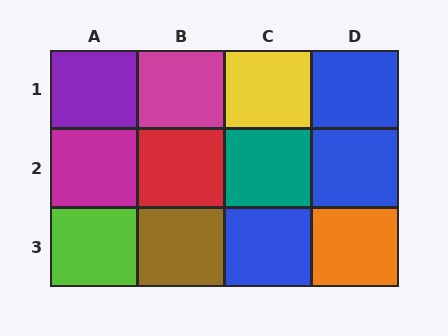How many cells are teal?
1 cell is teal.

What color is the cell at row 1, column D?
Blue.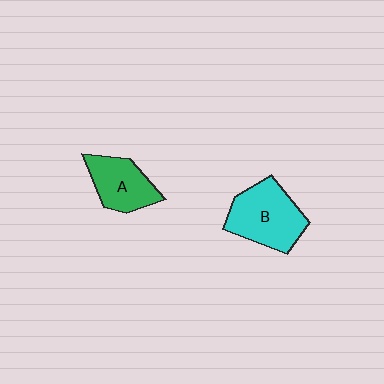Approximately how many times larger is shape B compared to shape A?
Approximately 1.4 times.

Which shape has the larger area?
Shape B (cyan).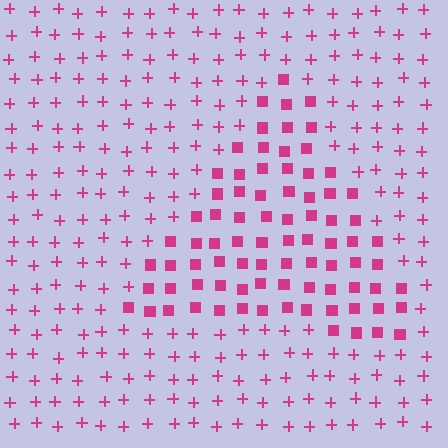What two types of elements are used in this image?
The image uses squares inside the triangle region and plus signs outside it.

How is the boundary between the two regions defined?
The boundary is defined by a change in element shape: squares inside vs. plus signs outside. All elements share the same color and spacing.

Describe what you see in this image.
The image is filled with small magenta elements arranged in a uniform grid. A triangle-shaped region contains squares, while the surrounding area contains plus signs. The boundary is defined purely by the change in element shape.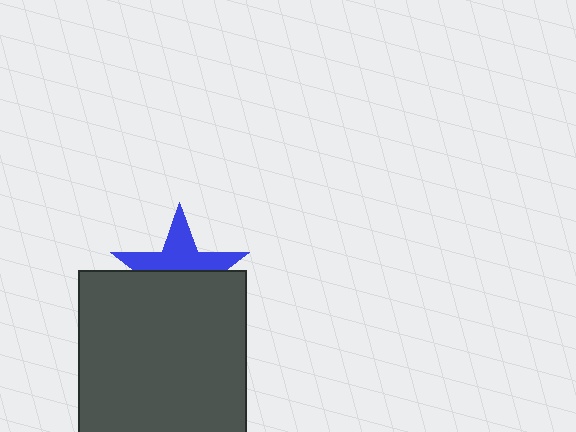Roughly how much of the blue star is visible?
About half of it is visible (roughly 47%).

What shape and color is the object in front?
The object in front is a dark gray square.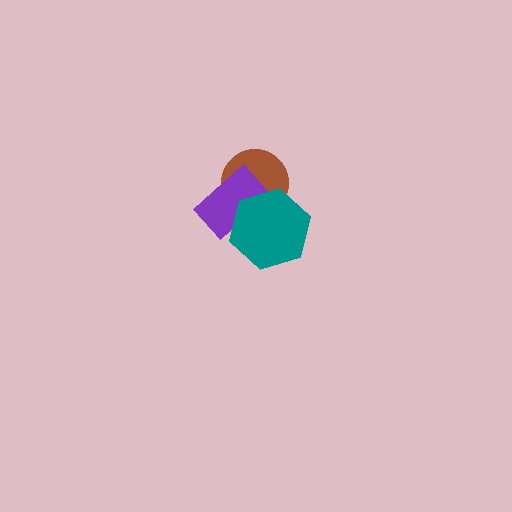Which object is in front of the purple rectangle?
The teal hexagon is in front of the purple rectangle.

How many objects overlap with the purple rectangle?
2 objects overlap with the purple rectangle.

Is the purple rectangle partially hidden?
Yes, it is partially covered by another shape.